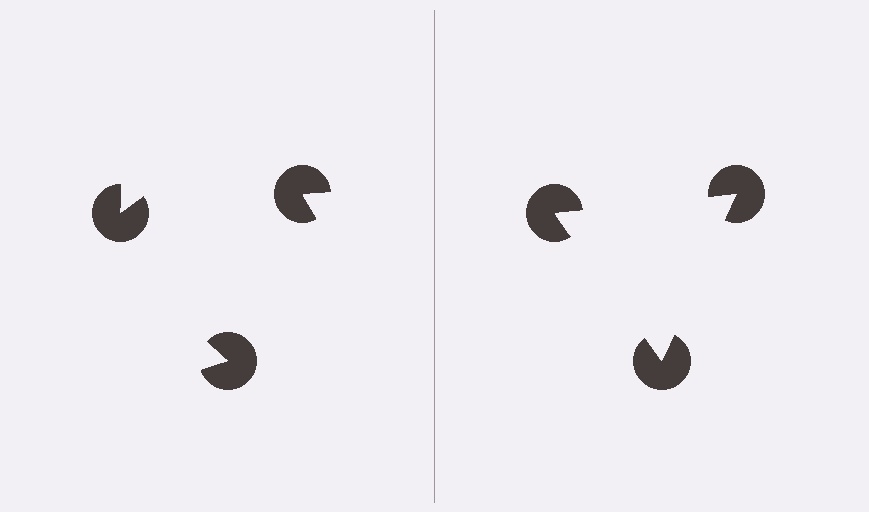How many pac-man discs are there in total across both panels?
6 — 3 on each side.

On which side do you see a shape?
An illusory triangle appears on the right side. On the left side the wedge cuts are rotated, so no coherent shape forms.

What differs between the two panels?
The pac-man discs are positioned identically on both sides; only the wedge orientations differ. On the right they align to a triangle; on the left they are misaligned.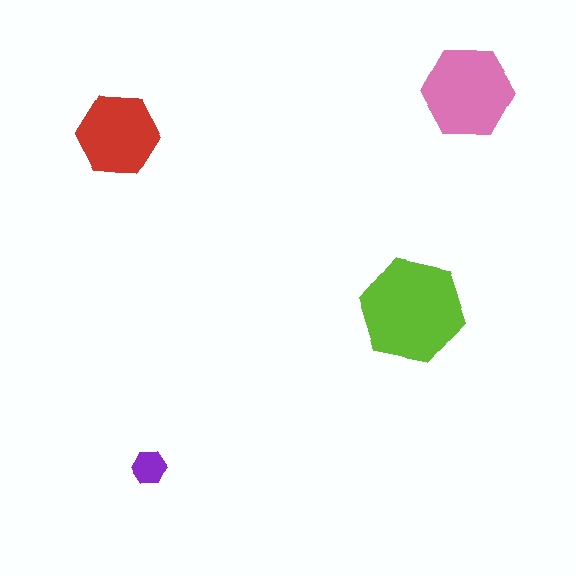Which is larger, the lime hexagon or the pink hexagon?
The lime one.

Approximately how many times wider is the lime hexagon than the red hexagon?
About 1.5 times wider.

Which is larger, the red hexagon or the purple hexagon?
The red one.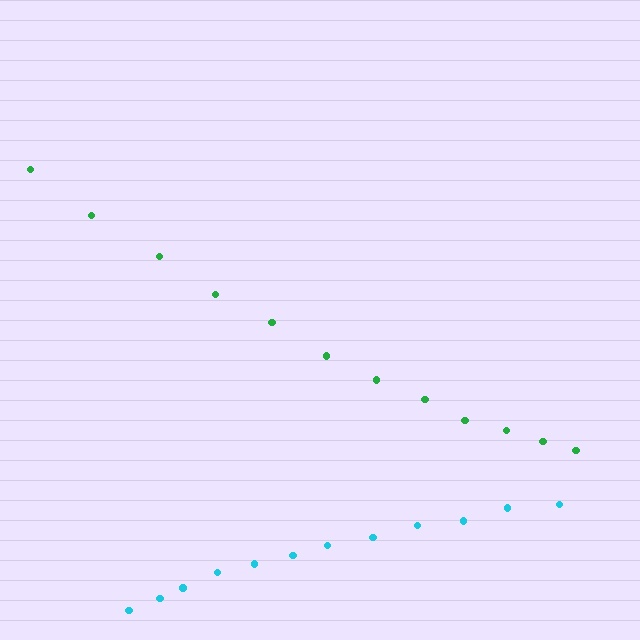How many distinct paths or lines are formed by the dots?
There are 2 distinct paths.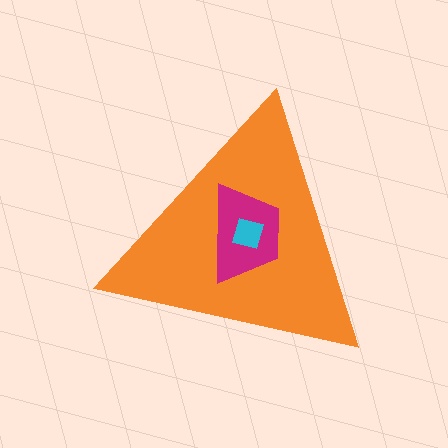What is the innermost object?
The cyan square.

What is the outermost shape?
The orange triangle.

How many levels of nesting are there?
3.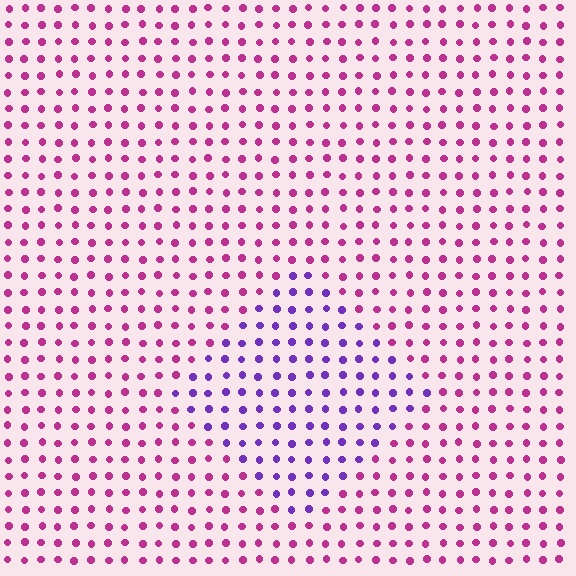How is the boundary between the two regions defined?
The boundary is defined purely by a slight shift in hue (about 51 degrees). Spacing, size, and orientation are identical on both sides.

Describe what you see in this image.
The image is filled with small magenta elements in a uniform arrangement. A diamond-shaped region is visible where the elements are tinted to a slightly different hue, forming a subtle color boundary.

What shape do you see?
I see a diamond.